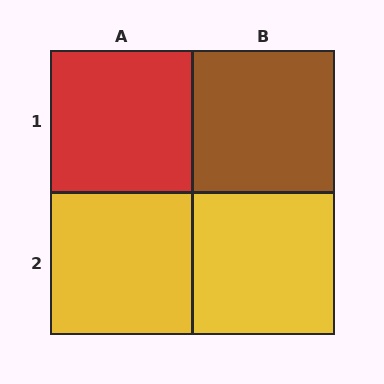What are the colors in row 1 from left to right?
Red, brown.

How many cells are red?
1 cell is red.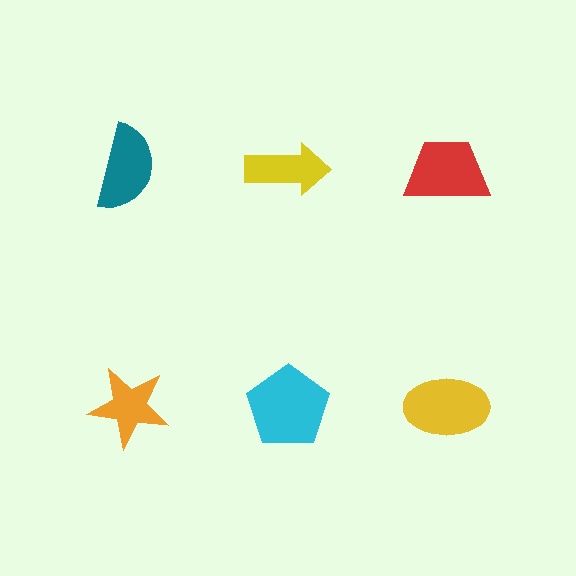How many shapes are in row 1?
3 shapes.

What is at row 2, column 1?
An orange star.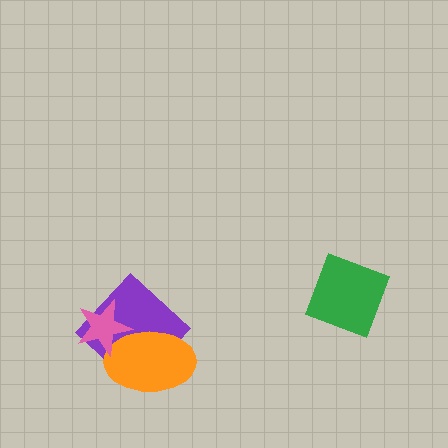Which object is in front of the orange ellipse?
The pink star is in front of the orange ellipse.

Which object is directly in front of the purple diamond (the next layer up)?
The orange ellipse is directly in front of the purple diamond.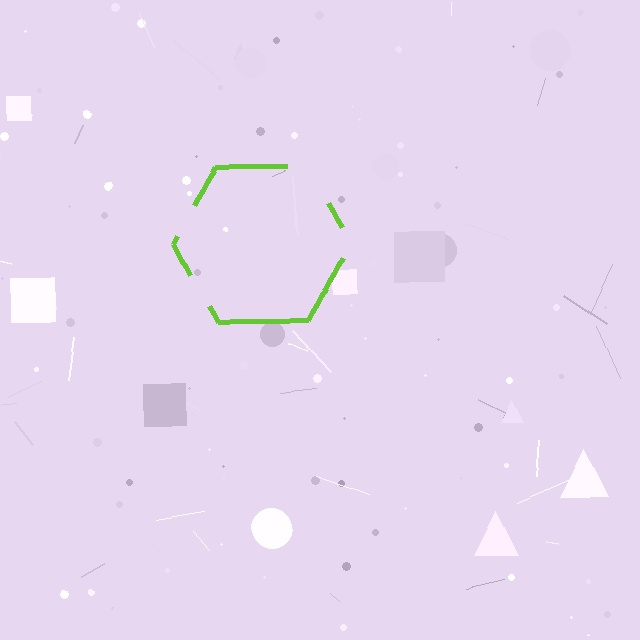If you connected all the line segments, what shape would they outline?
They would outline a hexagon.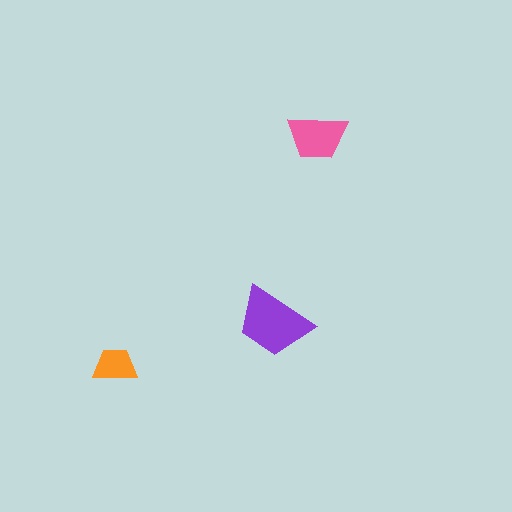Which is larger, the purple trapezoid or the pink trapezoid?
The purple one.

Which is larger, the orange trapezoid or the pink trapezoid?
The pink one.